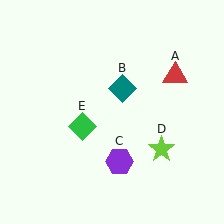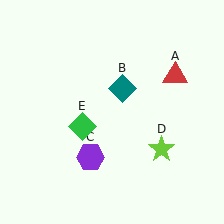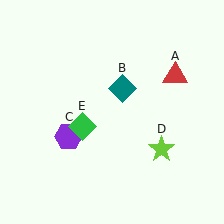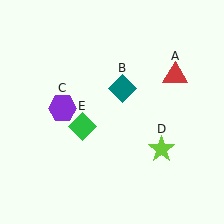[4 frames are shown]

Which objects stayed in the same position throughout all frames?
Red triangle (object A) and teal diamond (object B) and lime star (object D) and green diamond (object E) remained stationary.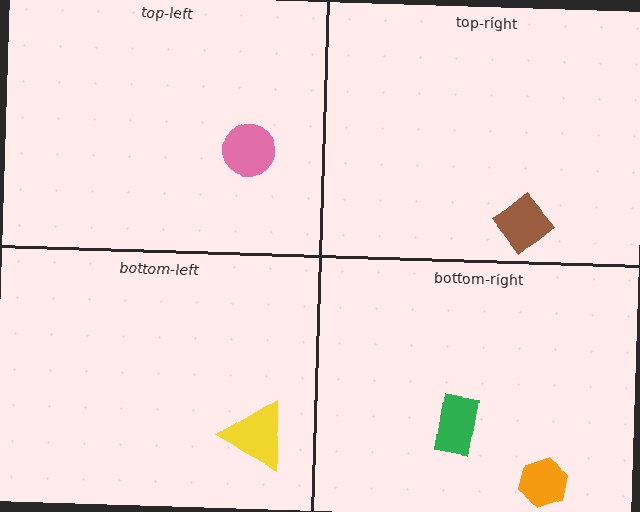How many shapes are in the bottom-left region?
1.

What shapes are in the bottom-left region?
The yellow triangle.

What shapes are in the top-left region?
The pink circle.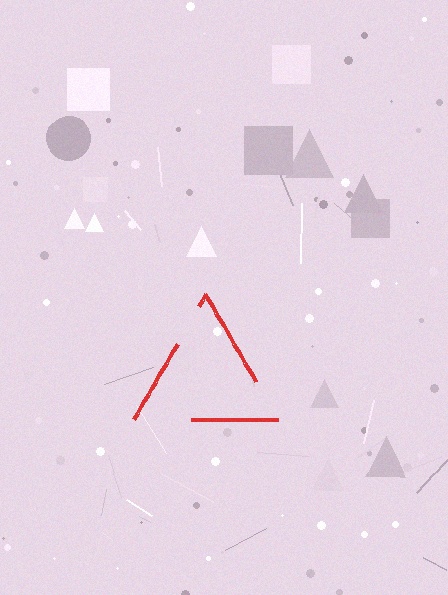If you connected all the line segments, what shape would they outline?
They would outline a triangle.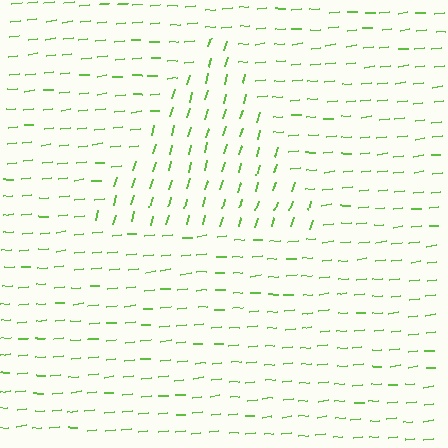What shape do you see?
I see a triangle.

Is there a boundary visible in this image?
Yes, there is a texture boundary formed by a change in line orientation.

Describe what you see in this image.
The image is filled with small lime line segments. A triangle region in the image has lines oriented differently from the surrounding lines, creating a visible texture boundary.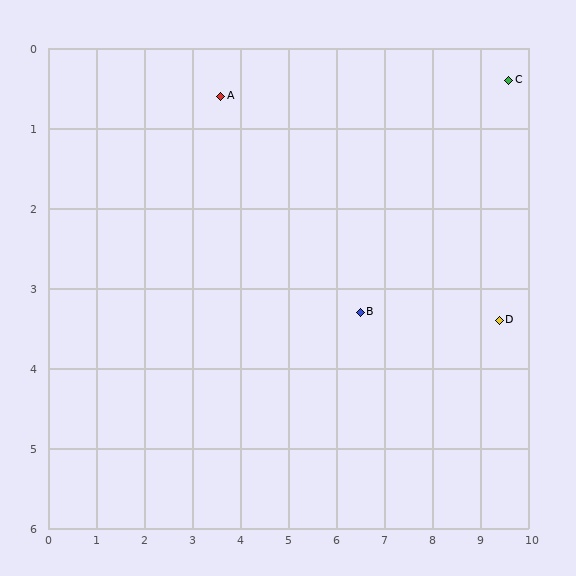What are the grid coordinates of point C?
Point C is at approximately (9.6, 0.4).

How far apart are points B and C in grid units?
Points B and C are about 4.2 grid units apart.